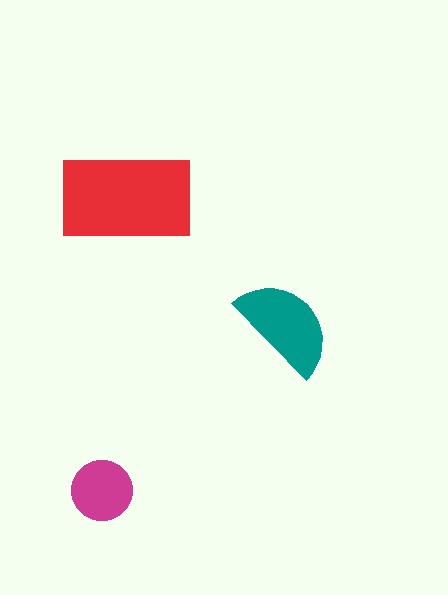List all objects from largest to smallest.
The red rectangle, the teal semicircle, the magenta circle.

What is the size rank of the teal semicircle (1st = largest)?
2nd.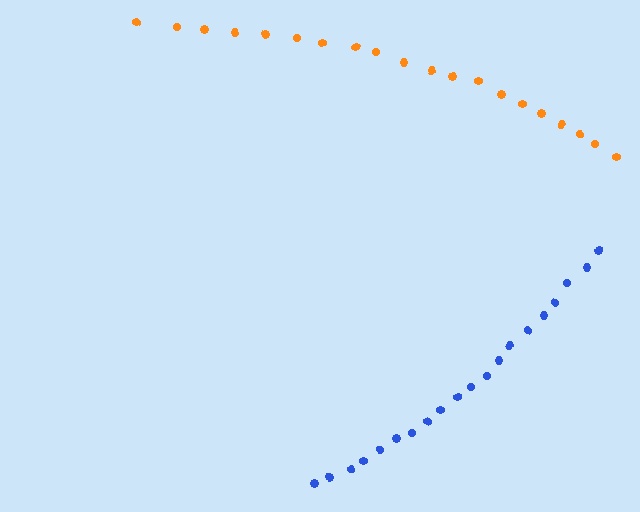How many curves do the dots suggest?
There are 2 distinct paths.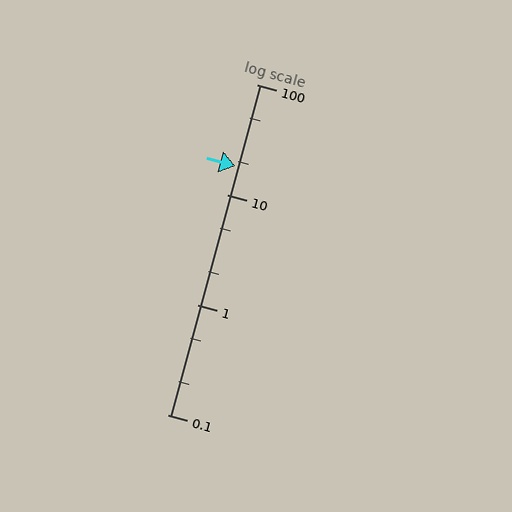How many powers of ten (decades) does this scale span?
The scale spans 3 decades, from 0.1 to 100.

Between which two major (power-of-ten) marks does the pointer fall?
The pointer is between 10 and 100.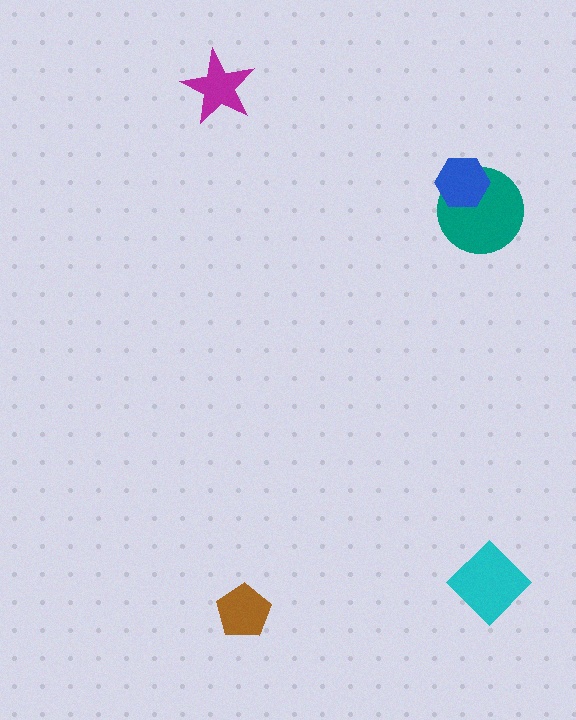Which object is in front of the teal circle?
The blue hexagon is in front of the teal circle.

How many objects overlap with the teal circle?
1 object overlaps with the teal circle.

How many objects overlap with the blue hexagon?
1 object overlaps with the blue hexagon.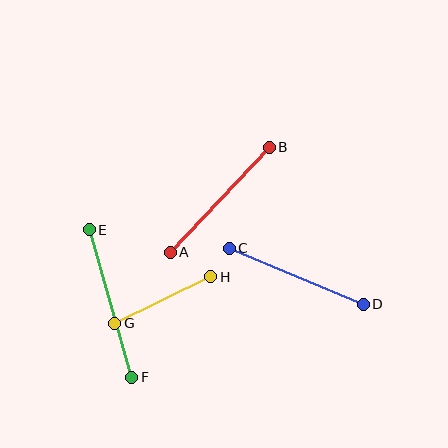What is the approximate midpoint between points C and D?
The midpoint is at approximately (296, 276) pixels.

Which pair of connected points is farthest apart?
Points E and F are farthest apart.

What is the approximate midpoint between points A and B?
The midpoint is at approximately (220, 200) pixels.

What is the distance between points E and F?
The distance is approximately 154 pixels.